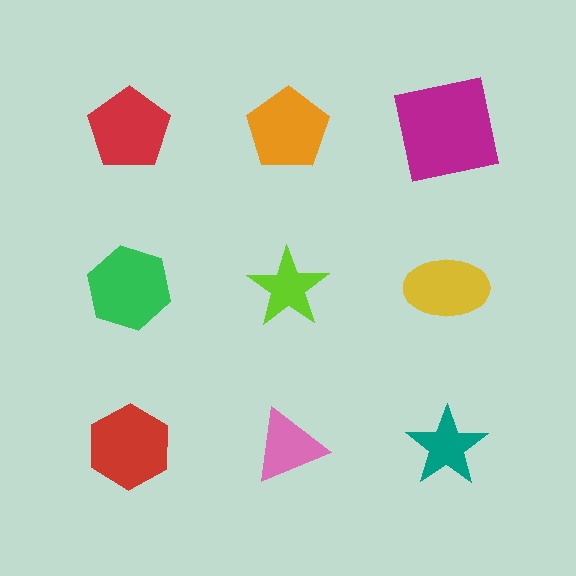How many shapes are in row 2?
3 shapes.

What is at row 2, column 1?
A green hexagon.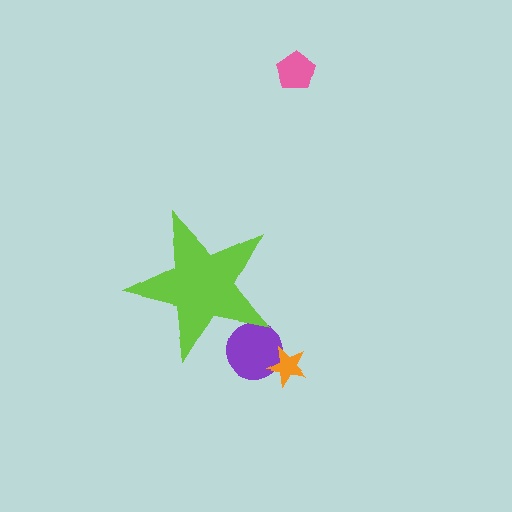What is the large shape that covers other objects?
A lime star.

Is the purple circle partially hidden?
Yes, the purple circle is partially hidden behind the lime star.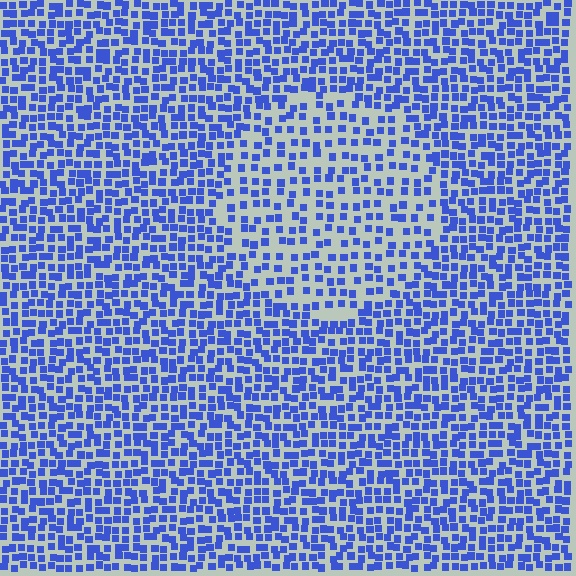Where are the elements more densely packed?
The elements are more densely packed outside the circle boundary.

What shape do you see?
I see a circle.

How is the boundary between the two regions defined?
The boundary is defined by a change in element density (approximately 1.8x ratio). All elements are the same color, size, and shape.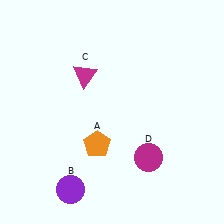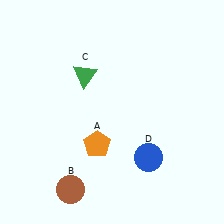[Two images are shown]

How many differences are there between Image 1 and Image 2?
There are 3 differences between the two images.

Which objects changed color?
B changed from purple to brown. C changed from magenta to green. D changed from magenta to blue.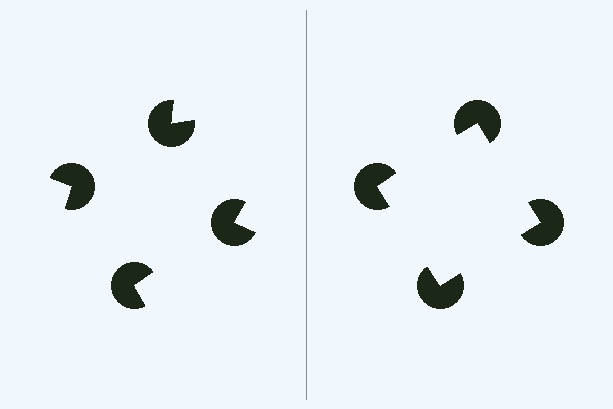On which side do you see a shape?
An illusory square appears on the right side. On the left side the wedge cuts are rotated, so no coherent shape forms.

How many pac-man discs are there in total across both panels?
8 — 4 on each side.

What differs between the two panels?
The pac-man discs are positioned identically on both sides; only the wedge orientations differ. On the right they align to a square; on the left they are misaligned.